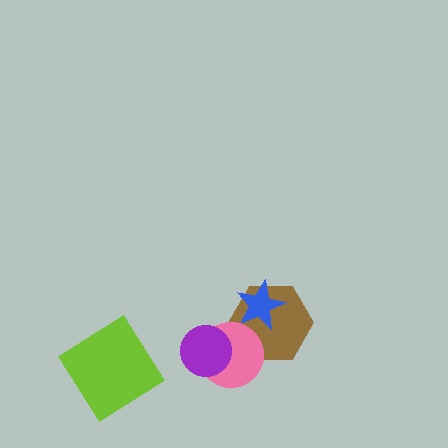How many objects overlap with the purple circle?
1 object overlaps with the purple circle.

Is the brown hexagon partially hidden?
Yes, it is partially covered by another shape.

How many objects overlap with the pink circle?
2 objects overlap with the pink circle.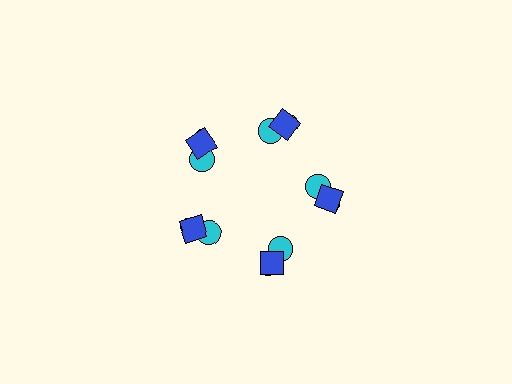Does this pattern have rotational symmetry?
Yes, this pattern has 5-fold rotational symmetry. It looks the same after rotating 72 degrees around the center.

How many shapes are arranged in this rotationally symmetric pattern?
There are 15 shapes, arranged in 5 groups of 3.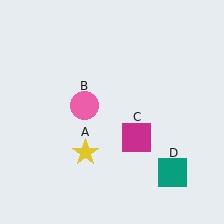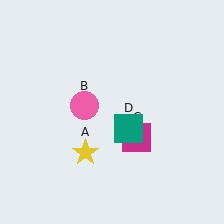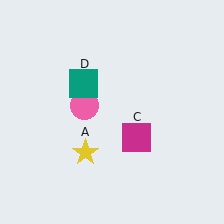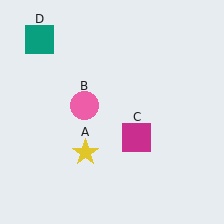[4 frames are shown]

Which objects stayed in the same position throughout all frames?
Yellow star (object A) and pink circle (object B) and magenta square (object C) remained stationary.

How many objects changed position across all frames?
1 object changed position: teal square (object D).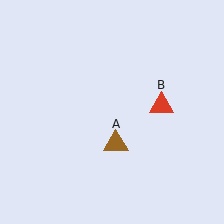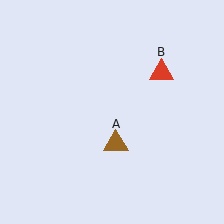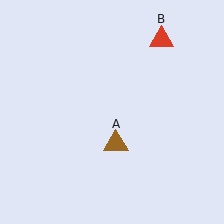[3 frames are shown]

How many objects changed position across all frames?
1 object changed position: red triangle (object B).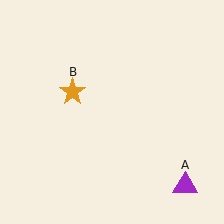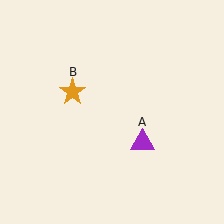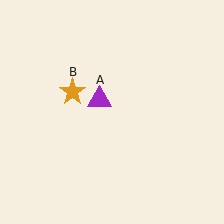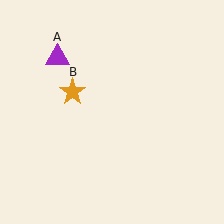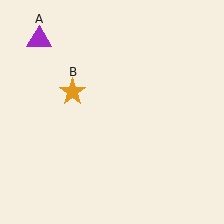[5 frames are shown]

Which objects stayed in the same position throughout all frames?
Orange star (object B) remained stationary.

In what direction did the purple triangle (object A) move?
The purple triangle (object A) moved up and to the left.